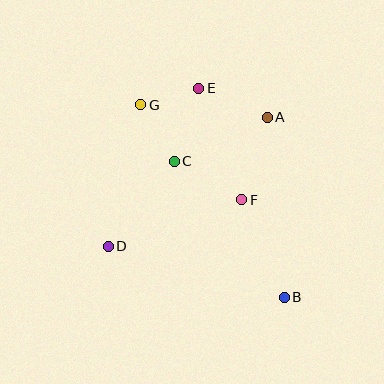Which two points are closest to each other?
Points E and G are closest to each other.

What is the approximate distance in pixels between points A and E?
The distance between A and E is approximately 74 pixels.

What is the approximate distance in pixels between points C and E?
The distance between C and E is approximately 77 pixels.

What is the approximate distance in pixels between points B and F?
The distance between B and F is approximately 106 pixels.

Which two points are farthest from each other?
Points B and G are farthest from each other.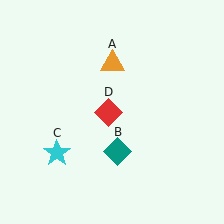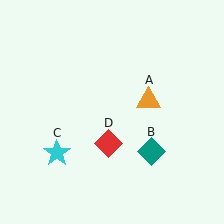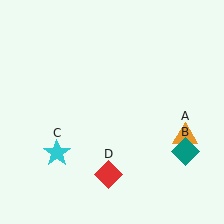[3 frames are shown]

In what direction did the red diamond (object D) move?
The red diamond (object D) moved down.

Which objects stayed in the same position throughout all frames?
Cyan star (object C) remained stationary.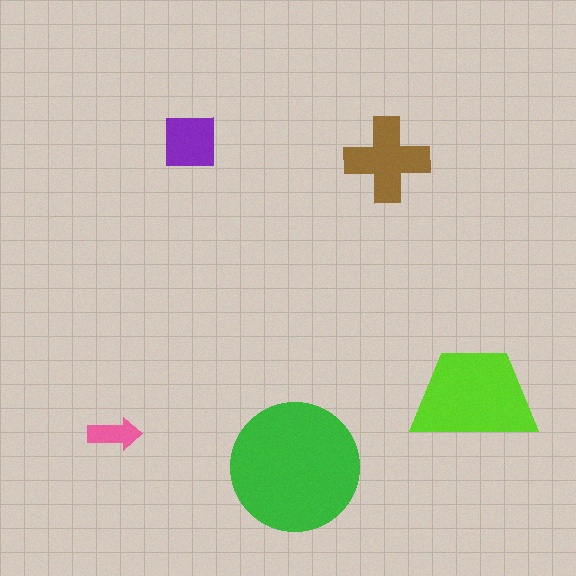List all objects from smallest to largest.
The pink arrow, the purple square, the brown cross, the lime trapezoid, the green circle.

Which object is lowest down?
The green circle is bottommost.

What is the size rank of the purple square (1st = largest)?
4th.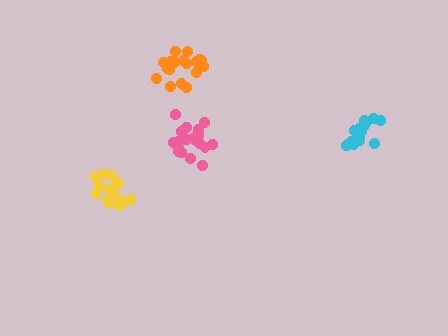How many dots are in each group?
Group 1: 15 dots, Group 2: 16 dots, Group 3: 19 dots, Group 4: 19 dots (69 total).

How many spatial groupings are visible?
There are 4 spatial groupings.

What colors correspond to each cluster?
The clusters are colored: cyan, yellow, orange, pink.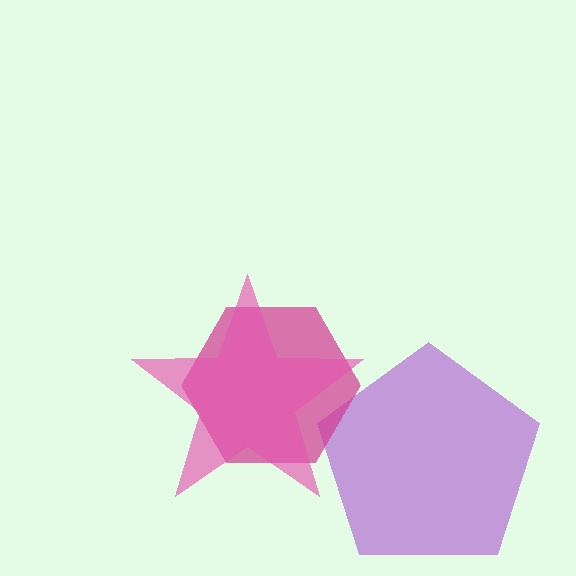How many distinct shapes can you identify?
There are 3 distinct shapes: a purple pentagon, a magenta hexagon, a pink star.